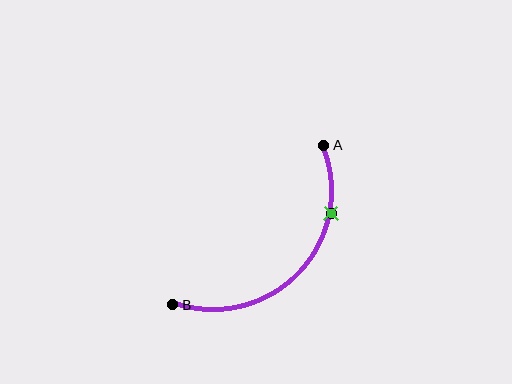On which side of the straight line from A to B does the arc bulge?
The arc bulges below and to the right of the straight line connecting A and B.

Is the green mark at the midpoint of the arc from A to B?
No. The green mark lies on the arc but is closer to endpoint A. The arc midpoint would be at the point on the curve equidistant along the arc from both A and B.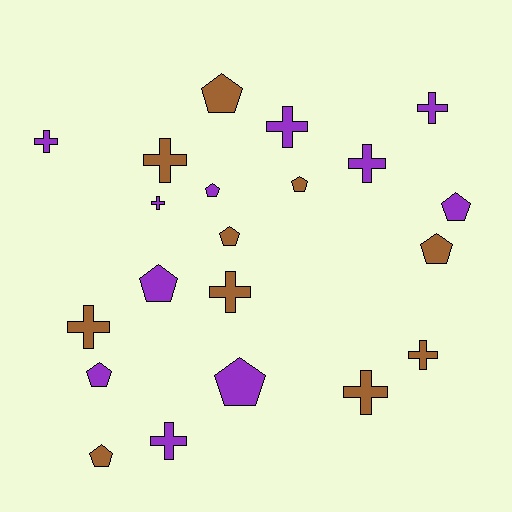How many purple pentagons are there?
There are 5 purple pentagons.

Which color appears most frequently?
Purple, with 11 objects.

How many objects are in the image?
There are 21 objects.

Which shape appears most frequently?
Cross, with 11 objects.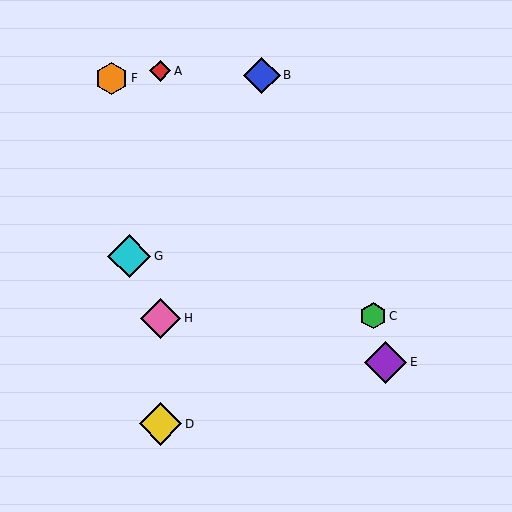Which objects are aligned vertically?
Objects A, D, H are aligned vertically.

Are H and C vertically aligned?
No, H is at x≈160 and C is at x≈373.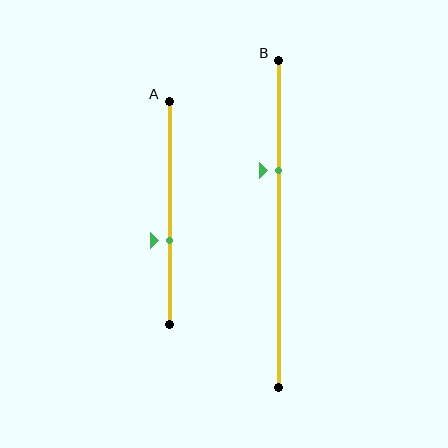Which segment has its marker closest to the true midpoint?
Segment A has its marker closest to the true midpoint.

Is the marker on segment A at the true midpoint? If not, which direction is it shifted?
No, the marker on segment A is shifted downward by about 12% of the segment length.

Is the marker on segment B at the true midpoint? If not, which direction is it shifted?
No, the marker on segment B is shifted upward by about 16% of the segment length.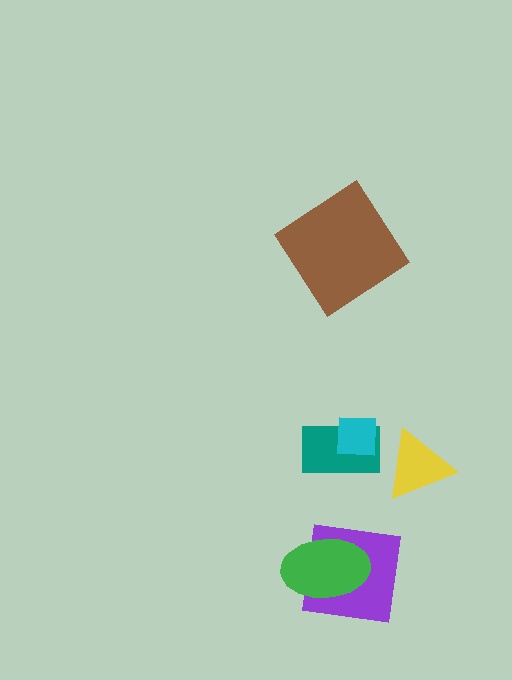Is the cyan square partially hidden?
No, no other shape covers it.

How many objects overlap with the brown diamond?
0 objects overlap with the brown diamond.